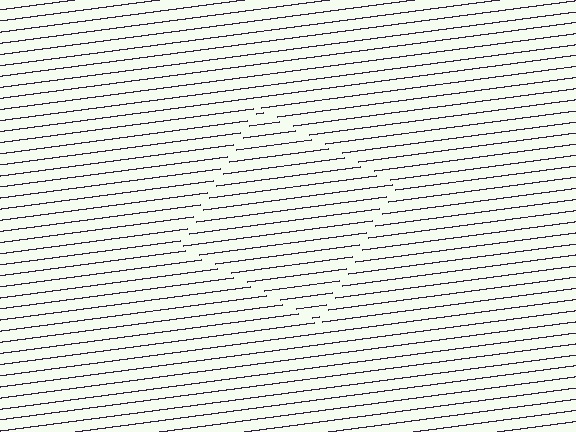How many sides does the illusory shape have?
4 sides — the line-ends trace a square.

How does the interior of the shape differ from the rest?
The interior of the shape contains the same grating, shifted by half a period — the contour is defined by the phase discontinuity where line-ends from the inner and outer gratings abut.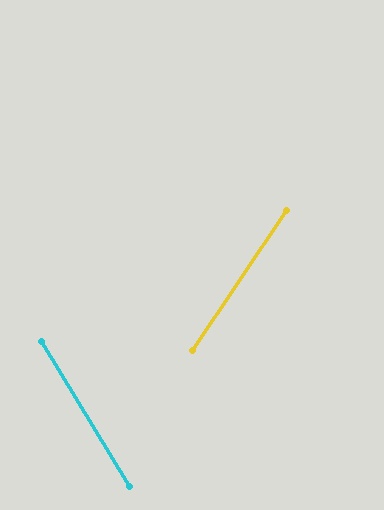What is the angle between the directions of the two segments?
Approximately 65 degrees.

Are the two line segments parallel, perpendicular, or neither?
Neither parallel nor perpendicular — they differ by about 65°.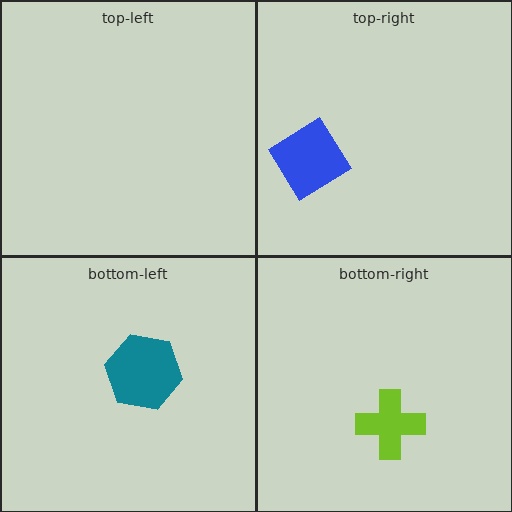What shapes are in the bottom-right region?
The lime cross.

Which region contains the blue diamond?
The top-right region.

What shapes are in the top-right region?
The blue diamond.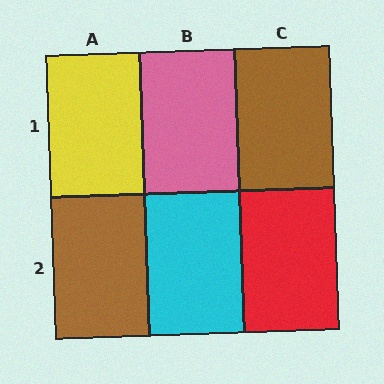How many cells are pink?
1 cell is pink.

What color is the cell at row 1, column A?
Yellow.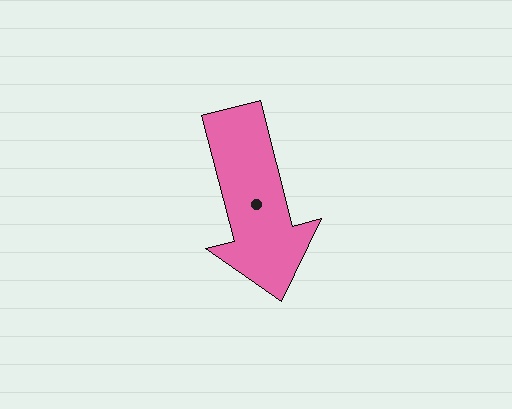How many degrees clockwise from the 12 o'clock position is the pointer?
Approximately 166 degrees.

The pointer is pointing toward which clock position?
Roughly 6 o'clock.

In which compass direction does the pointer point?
South.